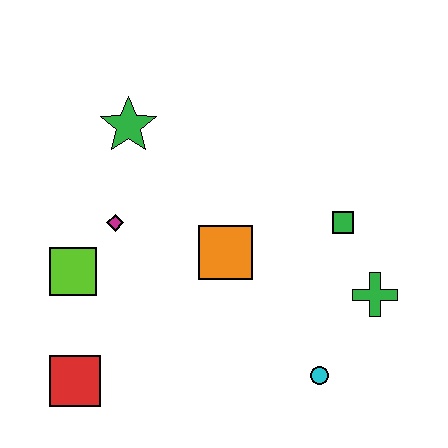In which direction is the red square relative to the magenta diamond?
The red square is below the magenta diamond.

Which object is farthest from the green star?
The cyan circle is farthest from the green star.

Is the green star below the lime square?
No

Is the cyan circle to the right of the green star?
Yes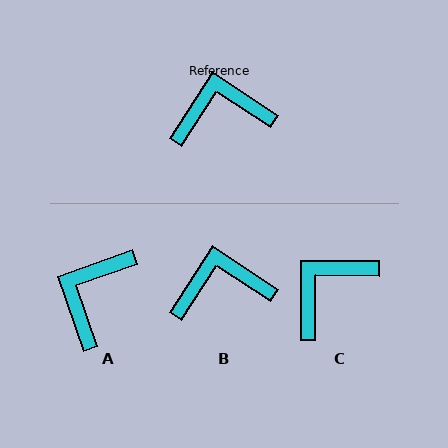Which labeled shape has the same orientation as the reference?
B.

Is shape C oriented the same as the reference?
No, it is off by about 33 degrees.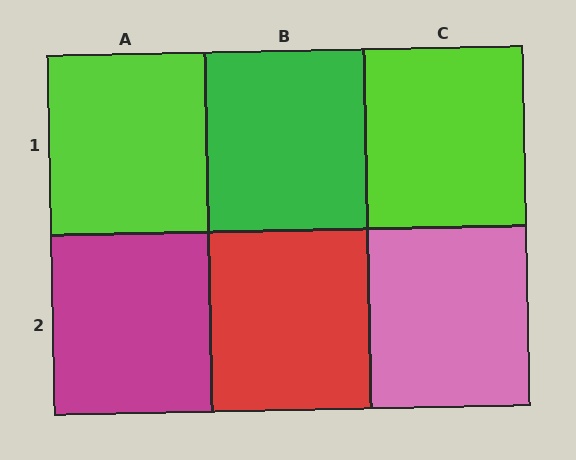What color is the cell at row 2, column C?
Pink.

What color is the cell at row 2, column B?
Red.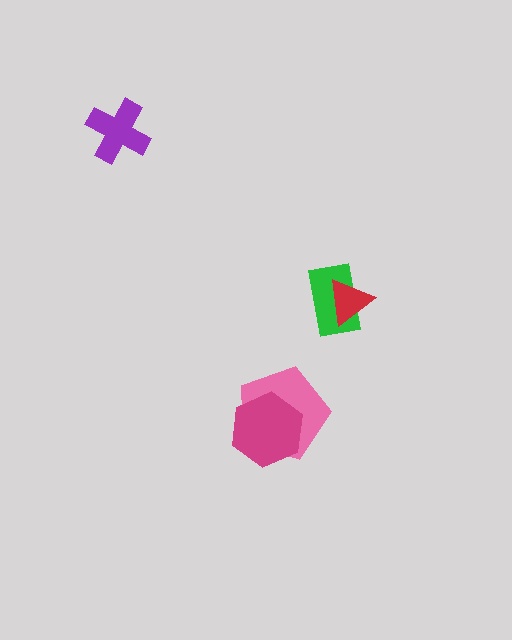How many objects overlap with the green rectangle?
1 object overlaps with the green rectangle.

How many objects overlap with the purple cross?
0 objects overlap with the purple cross.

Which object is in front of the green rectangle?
The red triangle is in front of the green rectangle.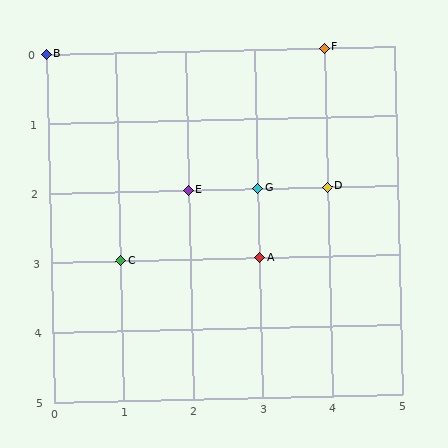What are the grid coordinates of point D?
Point D is at grid coordinates (4, 2).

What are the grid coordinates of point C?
Point C is at grid coordinates (1, 3).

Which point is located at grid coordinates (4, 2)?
Point D is at (4, 2).